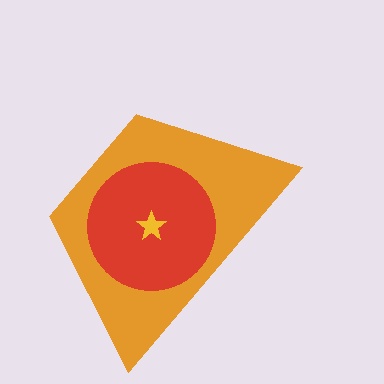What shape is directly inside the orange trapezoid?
The red circle.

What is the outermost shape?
The orange trapezoid.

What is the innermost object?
The yellow star.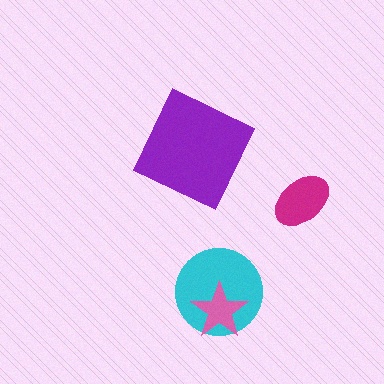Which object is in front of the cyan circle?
The pink star is in front of the cyan circle.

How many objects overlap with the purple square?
0 objects overlap with the purple square.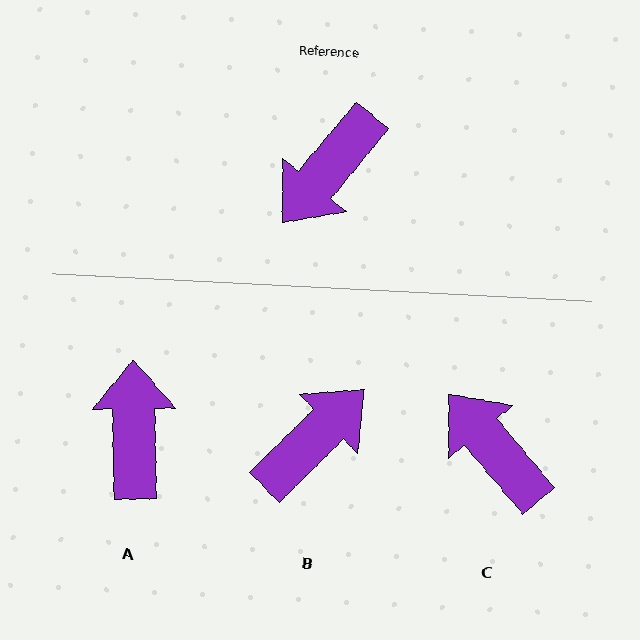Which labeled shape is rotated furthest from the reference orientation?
B, about 174 degrees away.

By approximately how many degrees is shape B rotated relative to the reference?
Approximately 174 degrees counter-clockwise.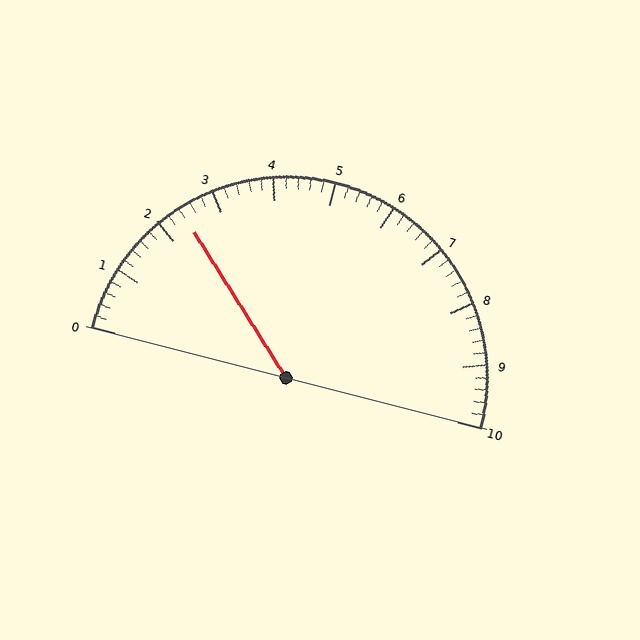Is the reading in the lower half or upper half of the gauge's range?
The reading is in the lower half of the range (0 to 10).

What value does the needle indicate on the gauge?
The needle indicates approximately 2.4.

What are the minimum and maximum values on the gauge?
The gauge ranges from 0 to 10.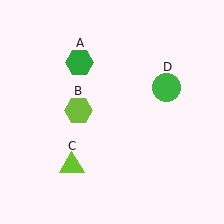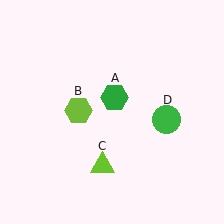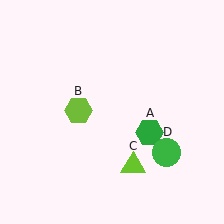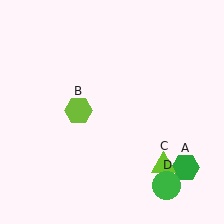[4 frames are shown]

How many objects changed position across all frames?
3 objects changed position: green hexagon (object A), lime triangle (object C), green circle (object D).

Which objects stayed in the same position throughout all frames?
Lime hexagon (object B) remained stationary.